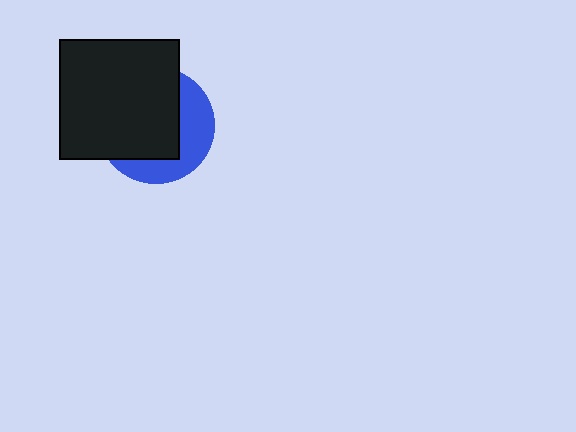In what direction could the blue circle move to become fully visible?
The blue circle could move toward the lower-right. That would shift it out from behind the black square entirely.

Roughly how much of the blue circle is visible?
A small part of it is visible (roughly 38%).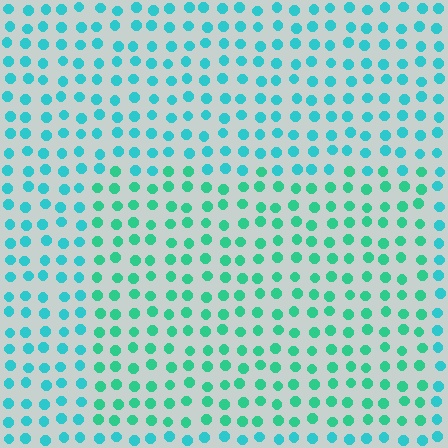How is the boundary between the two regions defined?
The boundary is defined purely by a slight shift in hue (about 26 degrees). Spacing, size, and orientation are identical on both sides.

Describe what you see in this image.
The image is filled with small cyan elements in a uniform arrangement. A rectangle-shaped region is visible where the elements are tinted to a slightly different hue, forming a subtle color boundary.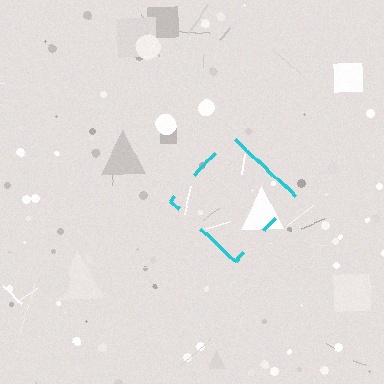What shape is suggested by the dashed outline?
The dashed outline suggests a diamond.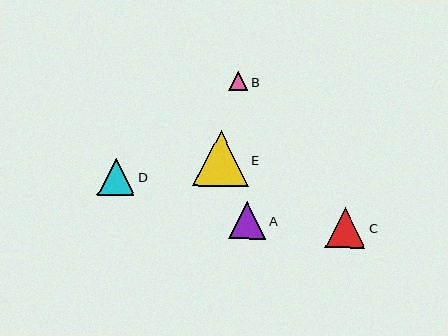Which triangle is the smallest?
Triangle B is the smallest with a size of approximately 19 pixels.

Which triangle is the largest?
Triangle E is the largest with a size of approximately 56 pixels.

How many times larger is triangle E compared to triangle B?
Triangle E is approximately 2.9 times the size of triangle B.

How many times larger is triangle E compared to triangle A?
Triangle E is approximately 1.5 times the size of triangle A.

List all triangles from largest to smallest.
From largest to smallest: E, C, D, A, B.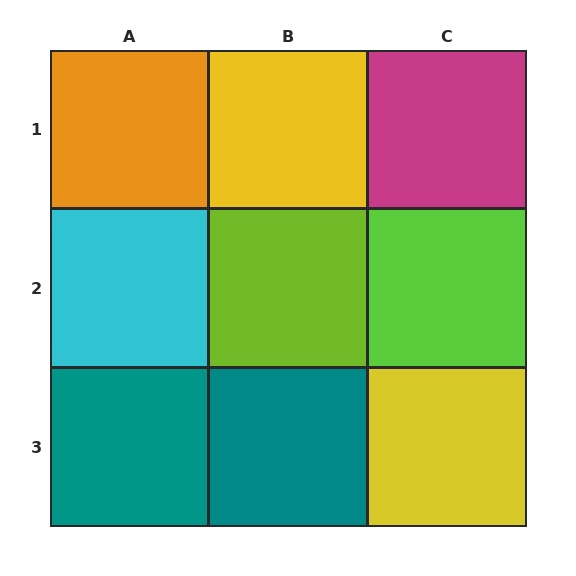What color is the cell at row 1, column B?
Yellow.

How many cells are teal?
2 cells are teal.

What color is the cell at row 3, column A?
Teal.